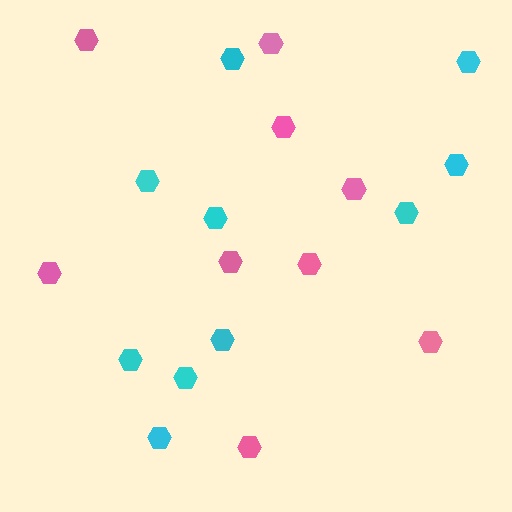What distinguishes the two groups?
There are 2 groups: one group of cyan hexagons (10) and one group of pink hexagons (9).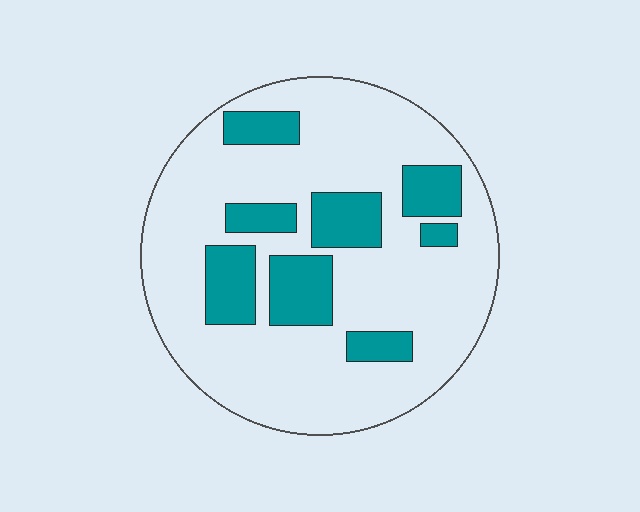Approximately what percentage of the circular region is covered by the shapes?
Approximately 25%.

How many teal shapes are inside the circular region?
8.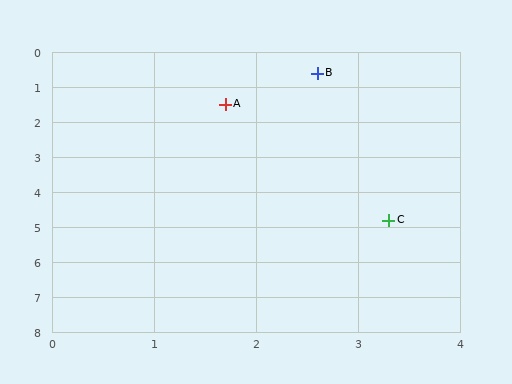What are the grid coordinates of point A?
Point A is at approximately (1.7, 1.5).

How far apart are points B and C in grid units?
Points B and C are about 4.3 grid units apart.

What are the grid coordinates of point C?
Point C is at approximately (3.3, 4.8).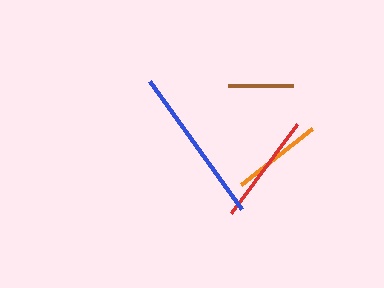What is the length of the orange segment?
The orange segment is approximately 90 pixels long.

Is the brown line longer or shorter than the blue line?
The blue line is longer than the brown line.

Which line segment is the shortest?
The brown line is the shortest at approximately 64 pixels.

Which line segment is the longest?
The blue line is the longest at approximately 158 pixels.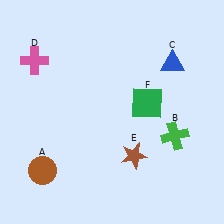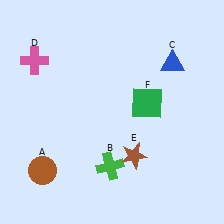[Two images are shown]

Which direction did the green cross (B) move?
The green cross (B) moved left.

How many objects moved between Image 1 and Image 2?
1 object moved between the two images.